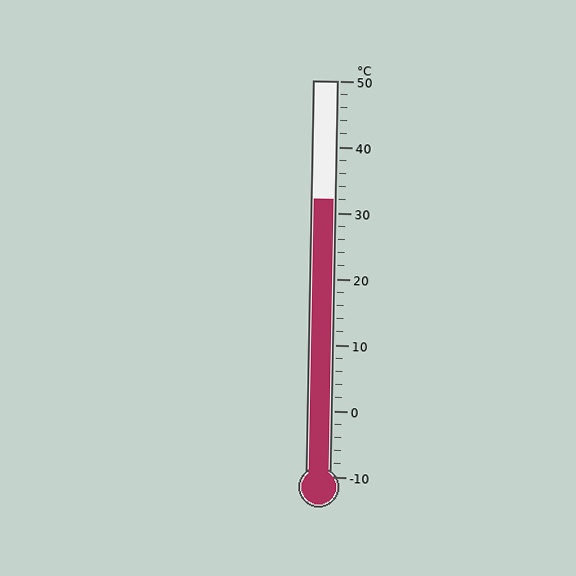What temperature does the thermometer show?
The thermometer shows approximately 32°C.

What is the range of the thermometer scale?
The thermometer scale ranges from -10°C to 50°C.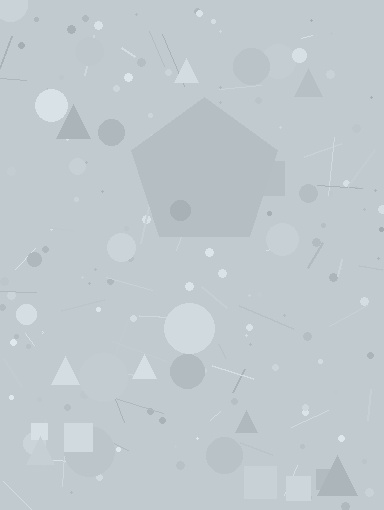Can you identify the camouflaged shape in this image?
The camouflaged shape is a pentagon.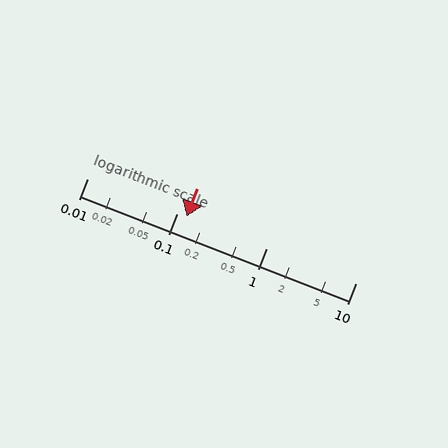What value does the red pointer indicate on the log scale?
The pointer indicates approximately 0.13.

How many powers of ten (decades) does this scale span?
The scale spans 3 decades, from 0.01 to 10.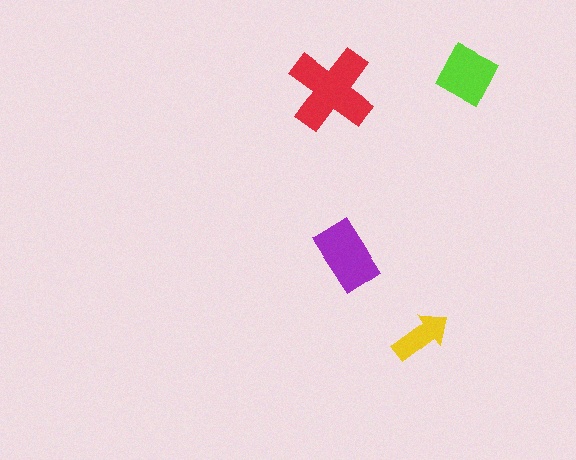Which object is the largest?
The red cross.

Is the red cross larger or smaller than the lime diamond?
Larger.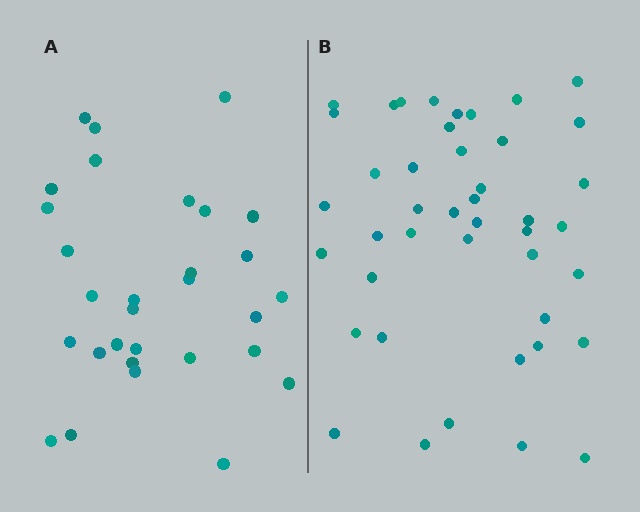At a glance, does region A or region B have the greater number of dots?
Region B (the right region) has more dots.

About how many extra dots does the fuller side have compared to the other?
Region B has approximately 15 more dots than region A.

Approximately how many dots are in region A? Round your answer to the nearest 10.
About 30 dots.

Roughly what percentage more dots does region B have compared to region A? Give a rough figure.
About 45% more.